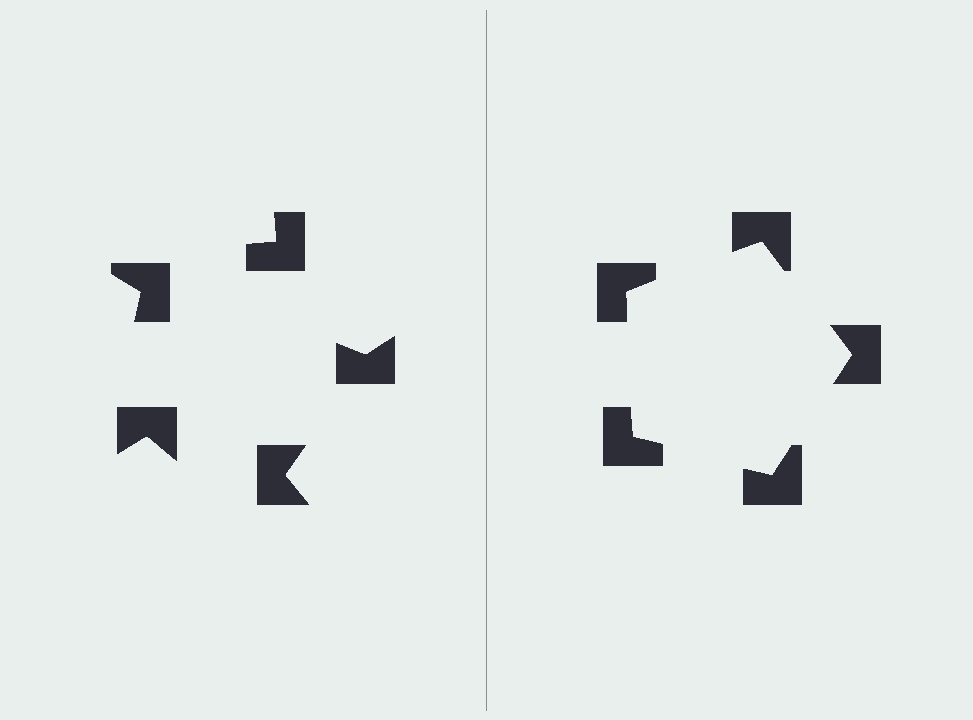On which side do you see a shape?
An illusory pentagon appears on the right side. On the left side the wedge cuts are rotated, so no coherent shape forms.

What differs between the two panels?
The notched squares are positioned identically on both sides; only the wedge orientations differ. On the right they align to a pentagon; on the left they are misaligned.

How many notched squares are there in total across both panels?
10 — 5 on each side.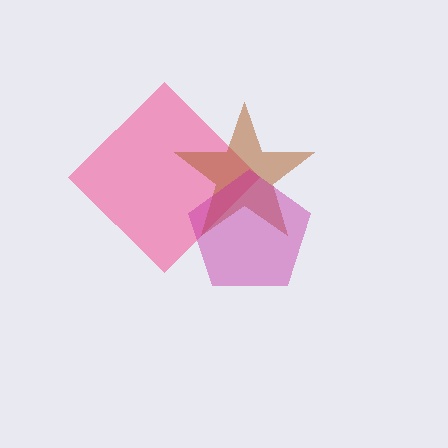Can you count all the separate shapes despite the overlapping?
Yes, there are 3 separate shapes.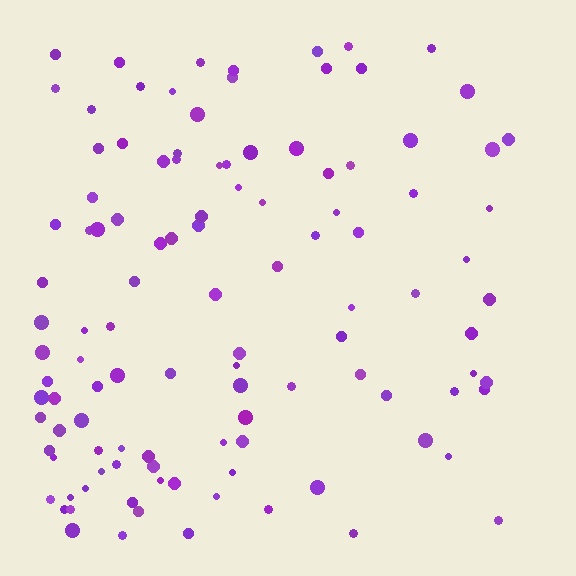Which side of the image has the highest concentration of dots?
The left.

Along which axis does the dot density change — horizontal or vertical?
Horizontal.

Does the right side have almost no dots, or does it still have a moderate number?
Still a moderate number, just noticeably fewer than the left.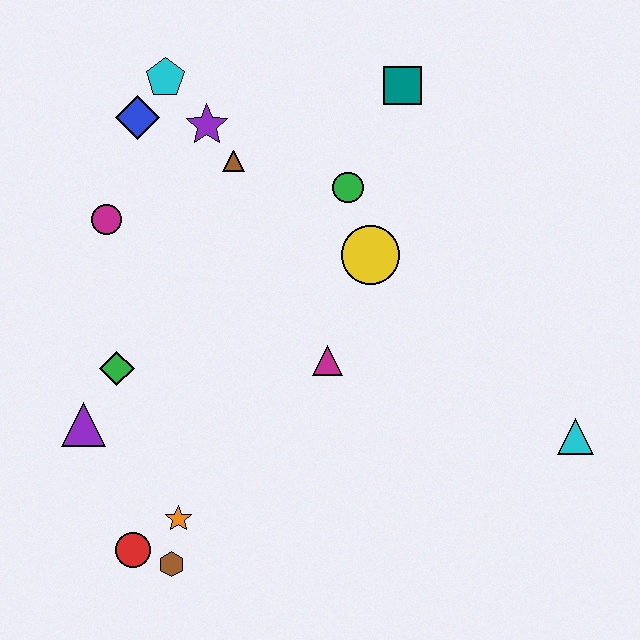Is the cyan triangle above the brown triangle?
No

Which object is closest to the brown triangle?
The purple star is closest to the brown triangle.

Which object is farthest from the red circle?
The teal square is farthest from the red circle.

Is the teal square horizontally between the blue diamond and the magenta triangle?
No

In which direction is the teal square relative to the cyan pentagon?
The teal square is to the right of the cyan pentagon.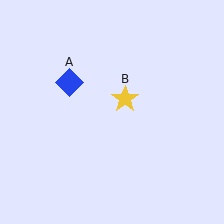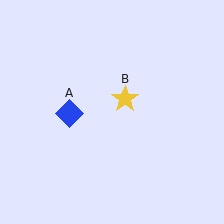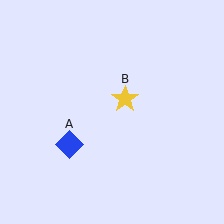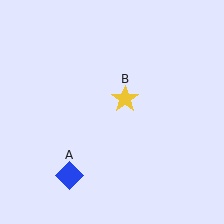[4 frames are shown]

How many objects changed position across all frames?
1 object changed position: blue diamond (object A).